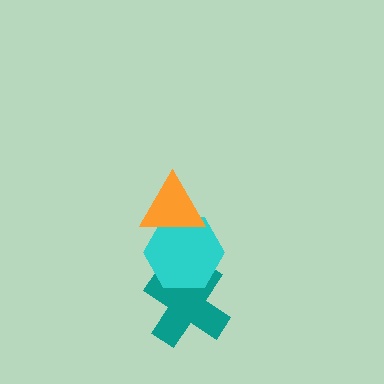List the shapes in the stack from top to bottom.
From top to bottom: the orange triangle, the cyan hexagon, the teal cross.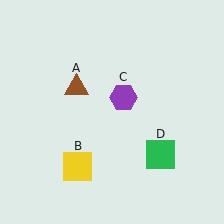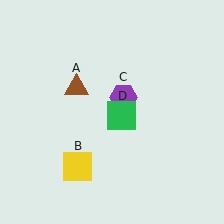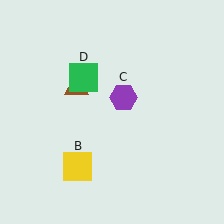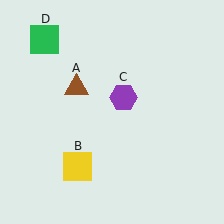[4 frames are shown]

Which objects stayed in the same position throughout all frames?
Brown triangle (object A) and yellow square (object B) and purple hexagon (object C) remained stationary.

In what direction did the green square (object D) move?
The green square (object D) moved up and to the left.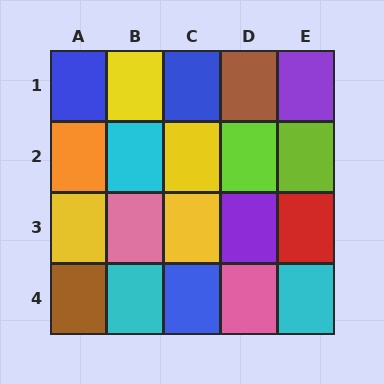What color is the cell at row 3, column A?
Yellow.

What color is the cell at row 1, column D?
Brown.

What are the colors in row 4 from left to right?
Brown, cyan, blue, pink, cyan.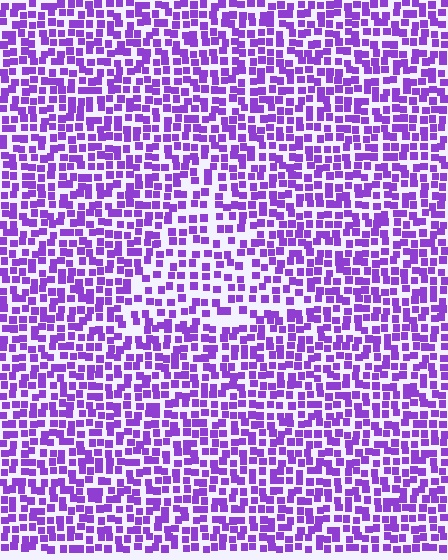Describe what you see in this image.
The image contains small purple elements arranged at two different densities. A triangle-shaped region is visible where the elements are less densely packed than the surrounding area.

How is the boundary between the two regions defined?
The boundary is defined by a change in element density (approximately 1.5x ratio). All elements are the same color, size, and shape.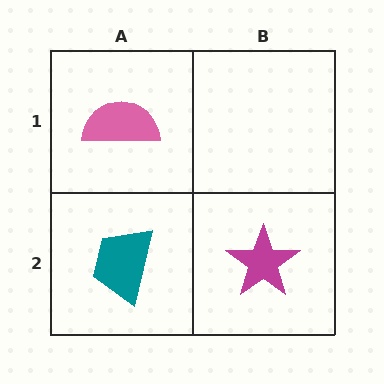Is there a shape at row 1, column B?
No, that cell is empty.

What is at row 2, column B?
A magenta star.